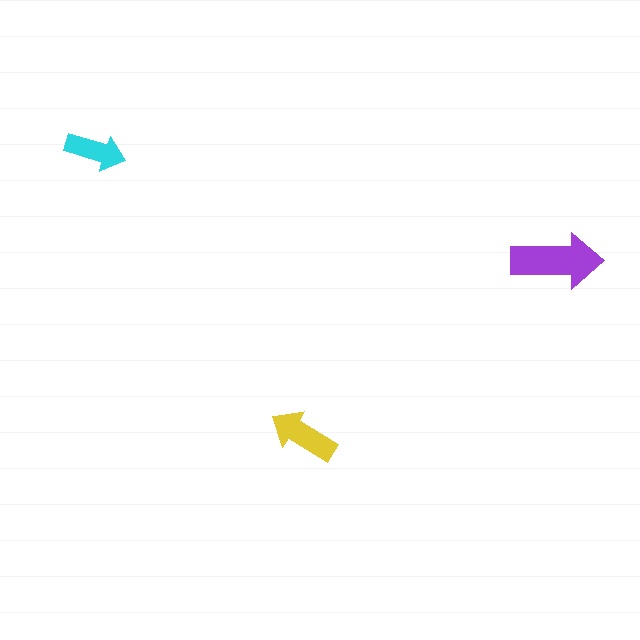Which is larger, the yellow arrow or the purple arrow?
The purple one.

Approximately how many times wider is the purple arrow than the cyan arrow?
About 1.5 times wider.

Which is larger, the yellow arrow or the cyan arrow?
The yellow one.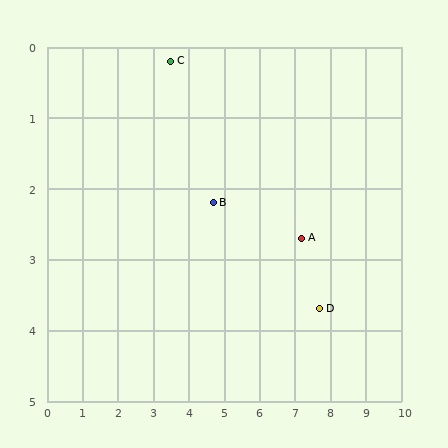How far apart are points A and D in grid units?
Points A and D are about 1.1 grid units apart.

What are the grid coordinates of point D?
Point D is at approximately (7.7, 3.7).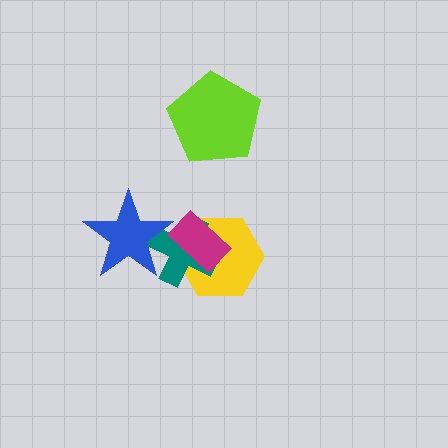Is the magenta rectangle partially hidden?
No, no other shape covers it.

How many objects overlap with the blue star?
1 object overlaps with the blue star.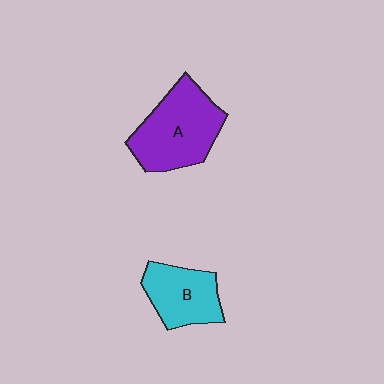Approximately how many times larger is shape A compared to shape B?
Approximately 1.5 times.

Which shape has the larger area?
Shape A (purple).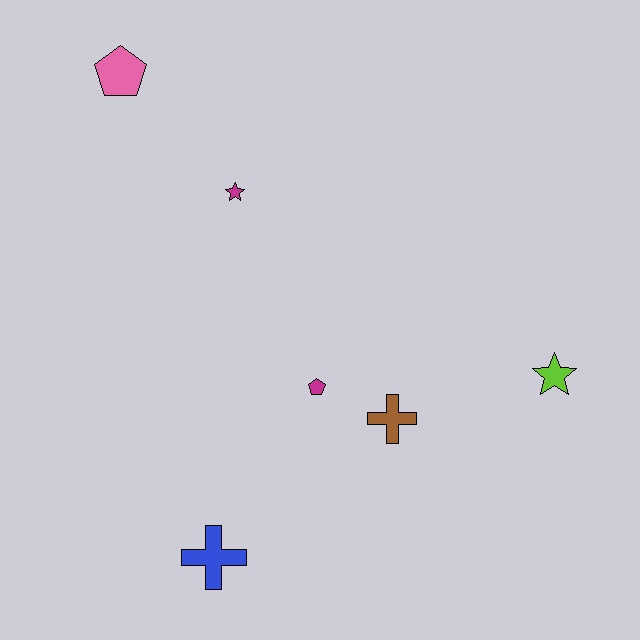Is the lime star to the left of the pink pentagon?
No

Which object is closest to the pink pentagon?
The magenta star is closest to the pink pentagon.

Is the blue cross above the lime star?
No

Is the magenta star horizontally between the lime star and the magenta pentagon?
No